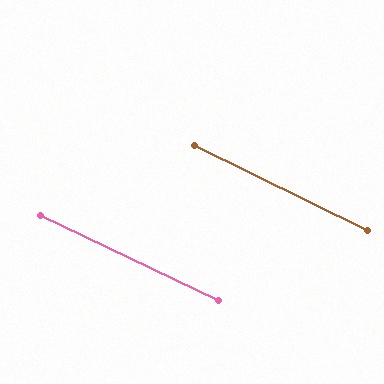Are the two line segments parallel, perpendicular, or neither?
Parallel — their directions differ by only 0.7°.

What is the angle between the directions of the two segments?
Approximately 1 degree.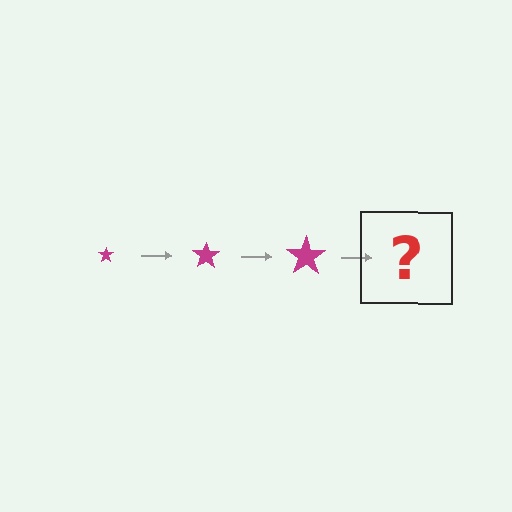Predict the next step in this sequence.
The next step is a magenta star, larger than the previous one.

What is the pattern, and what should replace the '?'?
The pattern is that the star gets progressively larger each step. The '?' should be a magenta star, larger than the previous one.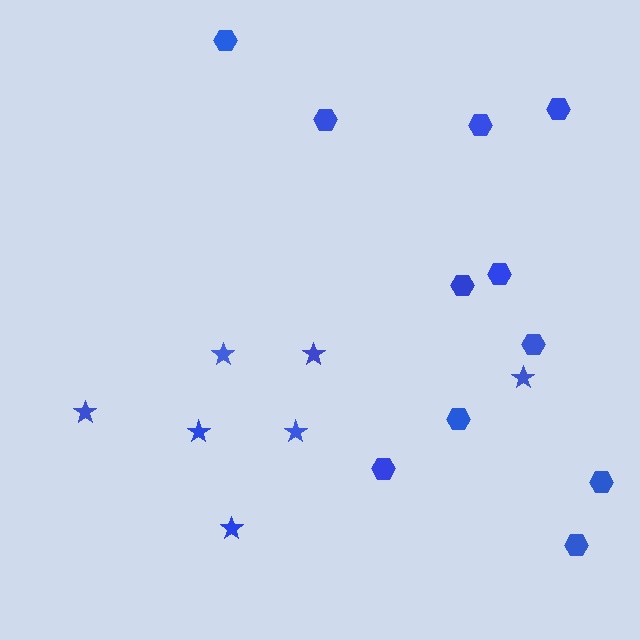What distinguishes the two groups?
There are 2 groups: one group of hexagons (11) and one group of stars (7).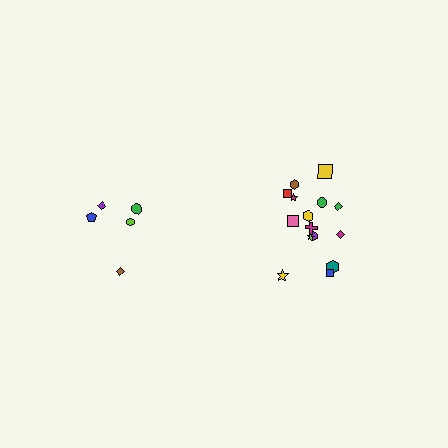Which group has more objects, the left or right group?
The right group.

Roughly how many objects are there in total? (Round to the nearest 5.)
Roughly 20 objects in total.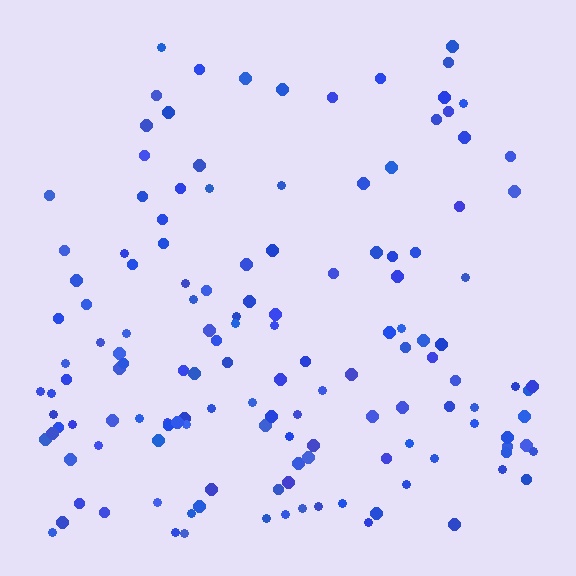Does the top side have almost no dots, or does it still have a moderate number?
Still a moderate number, just noticeably fewer than the bottom.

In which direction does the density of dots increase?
From top to bottom, with the bottom side densest.